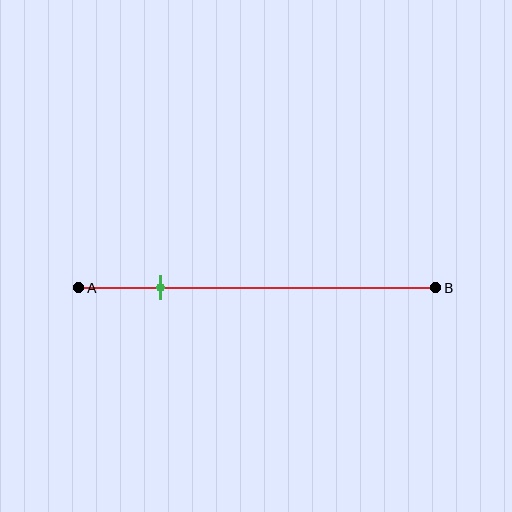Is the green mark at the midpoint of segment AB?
No, the mark is at about 25% from A, not at the 50% midpoint.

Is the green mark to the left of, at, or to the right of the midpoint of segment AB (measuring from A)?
The green mark is to the left of the midpoint of segment AB.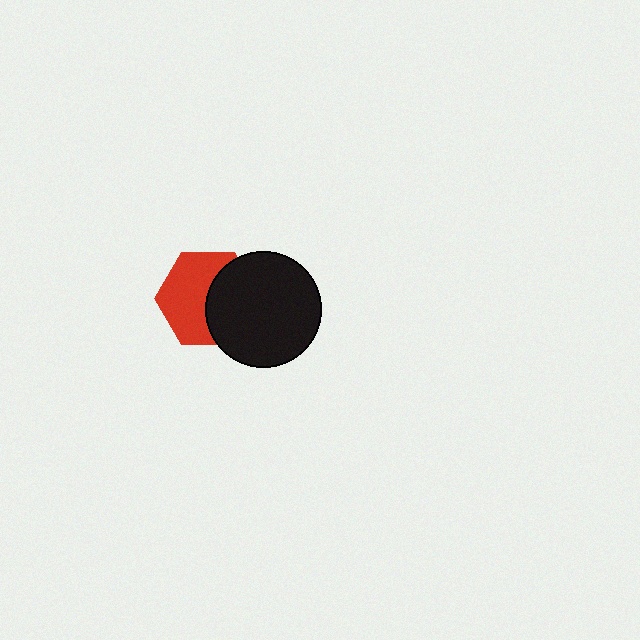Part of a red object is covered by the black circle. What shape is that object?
It is a hexagon.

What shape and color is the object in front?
The object in front is a black circle.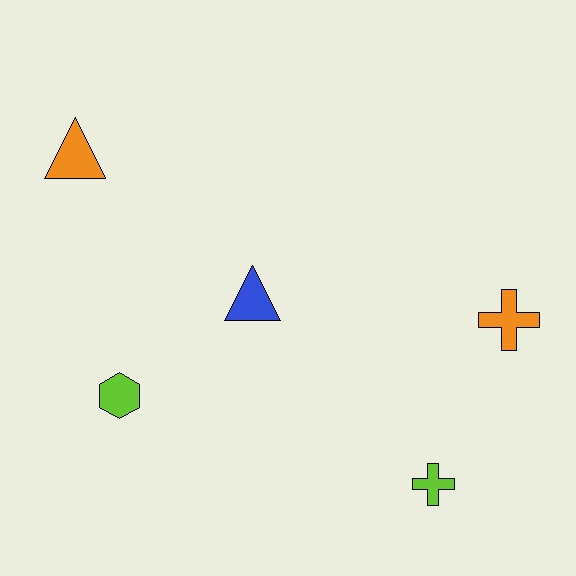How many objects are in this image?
There are 5 objects.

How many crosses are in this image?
There are 2 crosses.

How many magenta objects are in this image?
There are no magenta objects.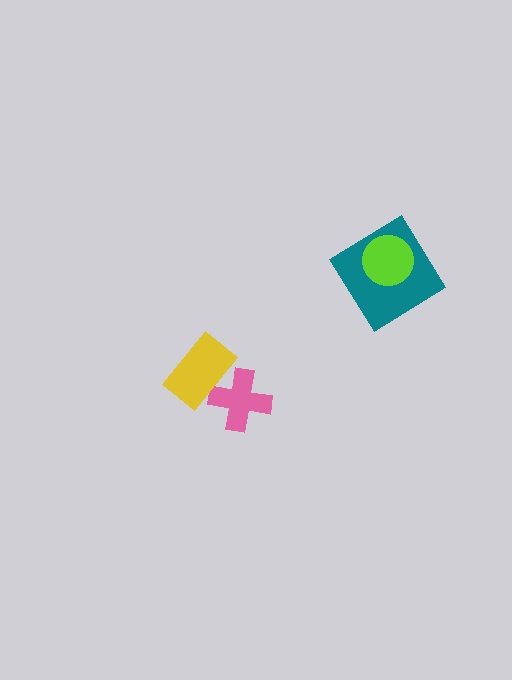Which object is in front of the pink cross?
The yellow rectangle is in front of the pink cross.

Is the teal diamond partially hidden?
Yes, it is partially covered by another shape.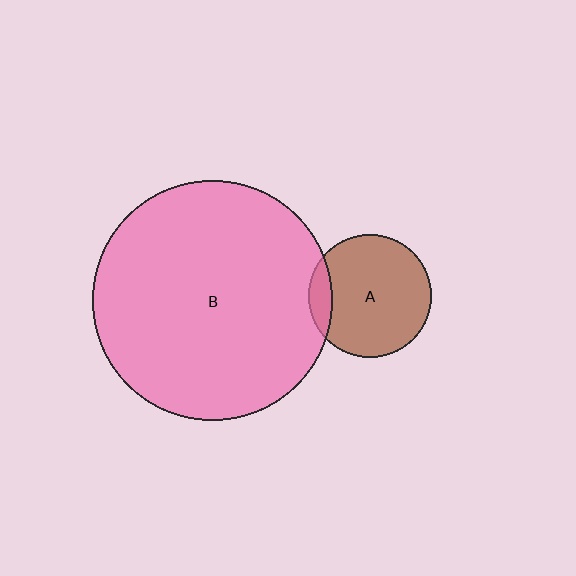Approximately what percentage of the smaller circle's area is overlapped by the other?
Approximately 10%.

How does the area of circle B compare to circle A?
Approximately 3.8 times.